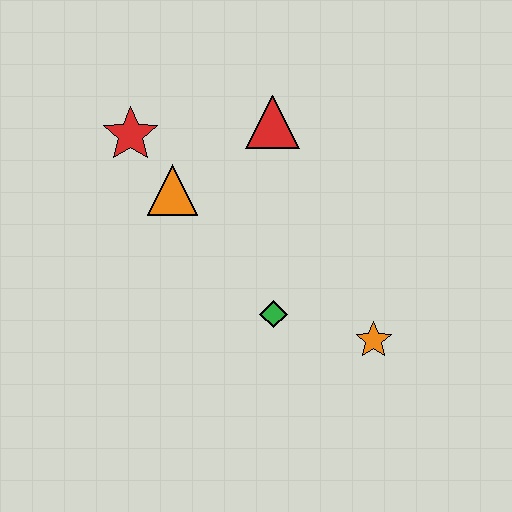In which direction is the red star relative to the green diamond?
The red star is above the green diamond.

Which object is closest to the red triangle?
The orange triangle is closest to the red triangle.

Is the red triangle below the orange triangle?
No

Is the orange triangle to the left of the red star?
No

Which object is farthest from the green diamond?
The red star is farthest from the green diamond.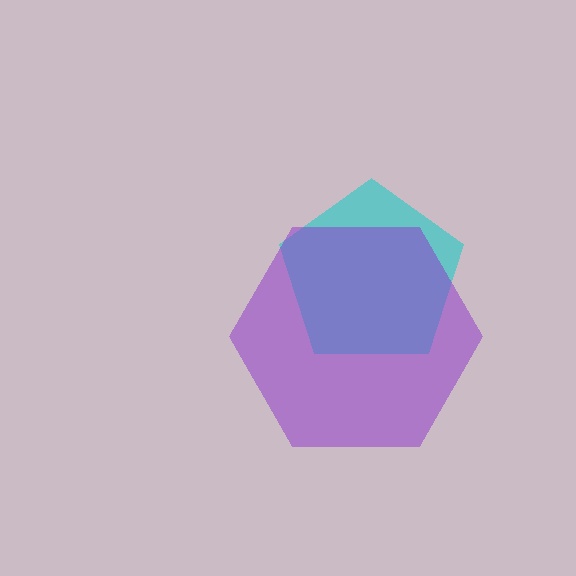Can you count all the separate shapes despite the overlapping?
Yes, there are 2 separate shapes.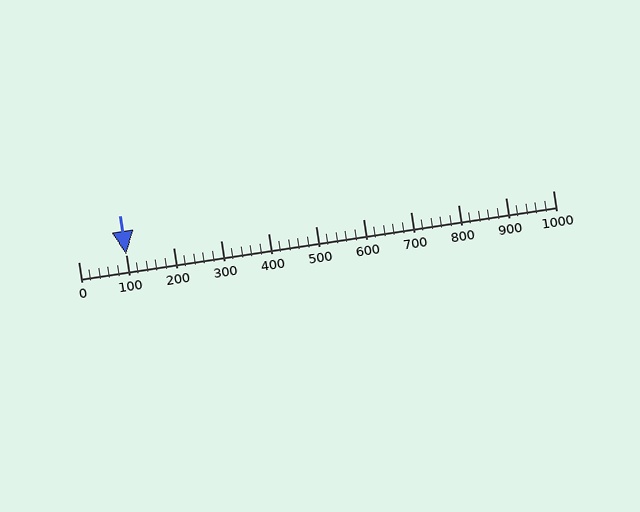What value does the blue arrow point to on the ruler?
The blue arrow points to approximately 100.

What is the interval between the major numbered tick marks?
The major tick marks are spaced 100 units apart.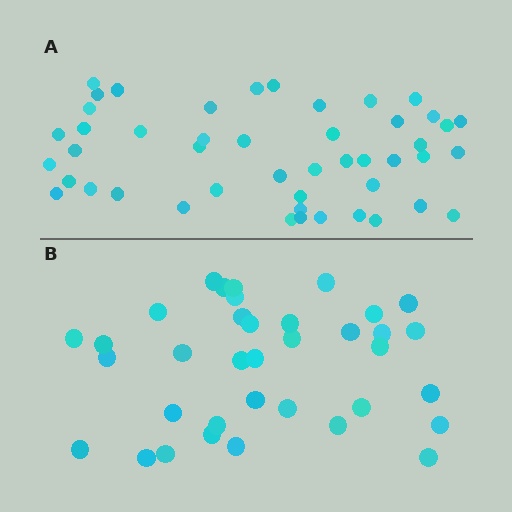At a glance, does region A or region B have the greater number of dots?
Region A (the top region) has more dots.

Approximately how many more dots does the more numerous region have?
Region A has roughly 12 or so more dots than region B.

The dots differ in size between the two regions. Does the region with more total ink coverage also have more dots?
No. Region B has more total ink coverage because its dots are larger, but region A actually contains more individual dots. Total area can be misleading — the number of items is what matters here.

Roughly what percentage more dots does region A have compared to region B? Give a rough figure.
About 30% more.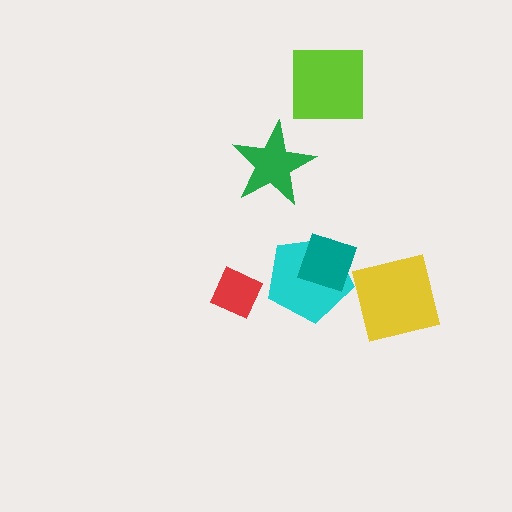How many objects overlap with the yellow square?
0 objects overlap with the yellow square.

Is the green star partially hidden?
No, no other shape covers it.